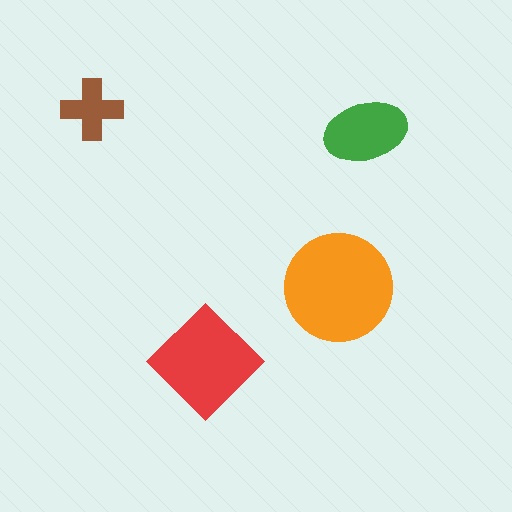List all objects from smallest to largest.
The brown cross, the green ellipse, the red diamond, the orange circle.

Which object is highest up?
The brown cross is topmost.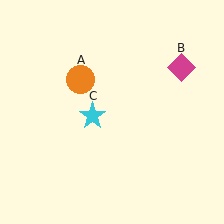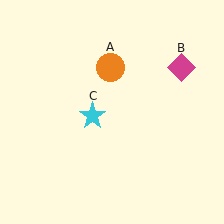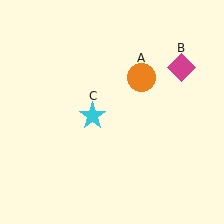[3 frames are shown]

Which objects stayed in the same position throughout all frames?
Magenta diamond (object B) and cyan star (object C) remained stationary.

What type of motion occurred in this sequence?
The orange circle (object A) rotated clockwise around the center of the scene.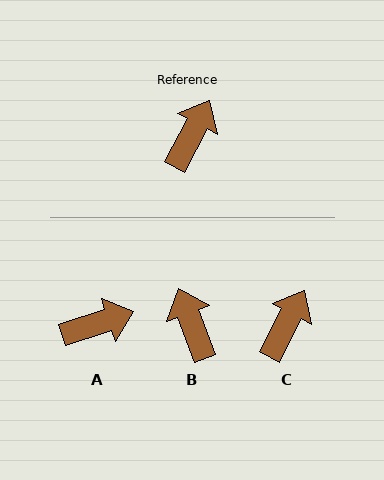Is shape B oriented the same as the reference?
No, it is off by about 49 degrees.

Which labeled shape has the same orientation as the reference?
C.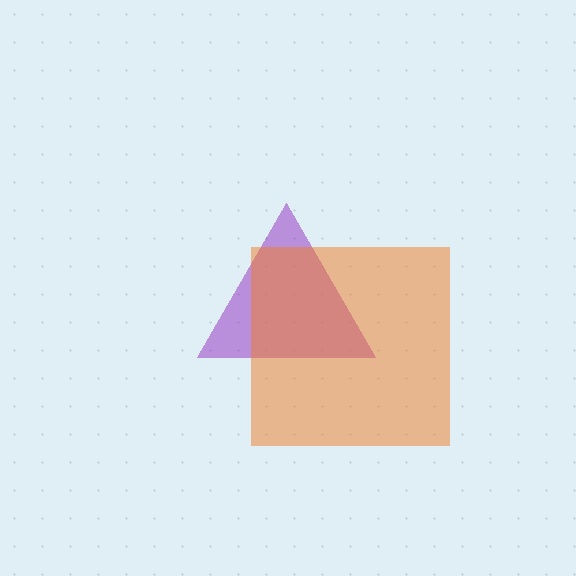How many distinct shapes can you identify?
There are 2 distinct shapes: a purple triangle, an orange square.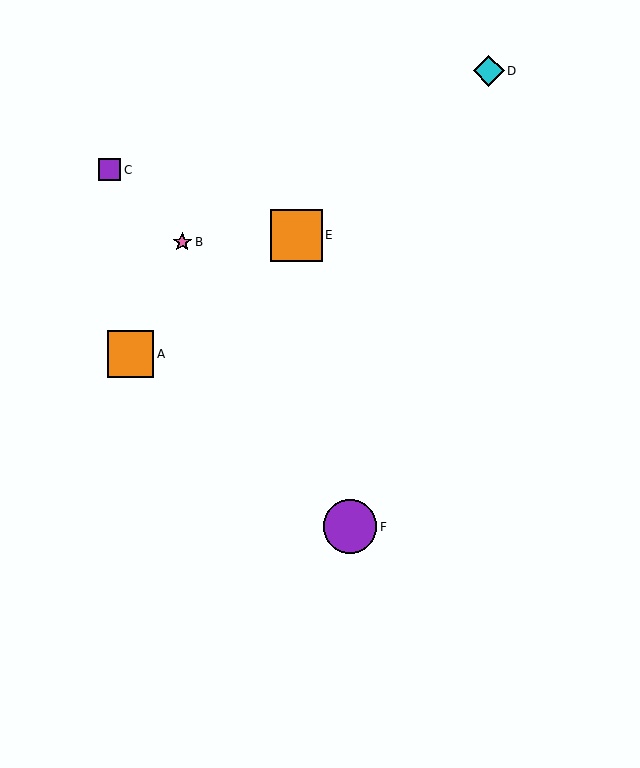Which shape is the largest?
The purple circle (labeled F) is the largest.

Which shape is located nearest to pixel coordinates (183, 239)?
The pink star (labeled B) at (182, 242) is nearest to that location.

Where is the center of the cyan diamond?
The center of the cyan diamond is at (489, 71).